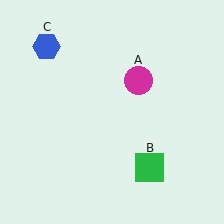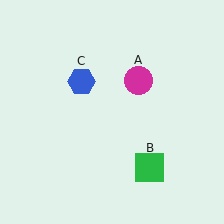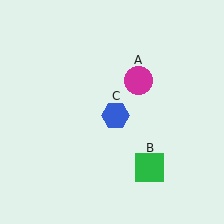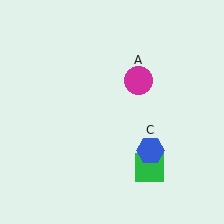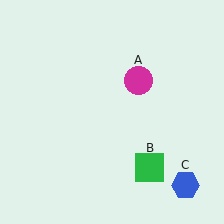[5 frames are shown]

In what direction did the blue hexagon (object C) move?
The blue hexagon (object C) moved down and to the right.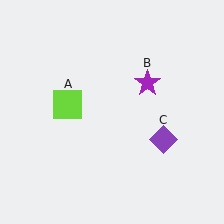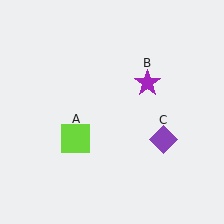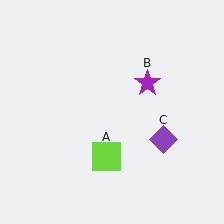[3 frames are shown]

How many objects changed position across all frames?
1 object changed position: lime square (object A).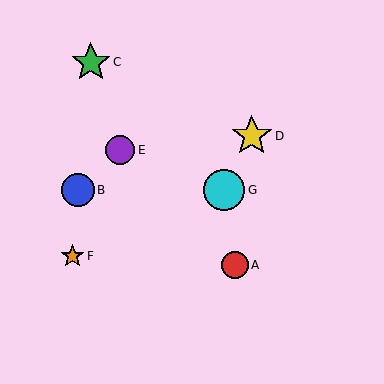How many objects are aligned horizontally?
2 objects (B, G) are aligned horizontally.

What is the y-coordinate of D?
Object D is at y≈136.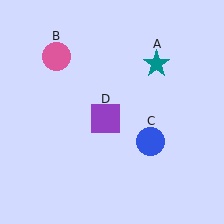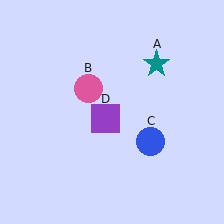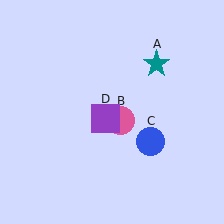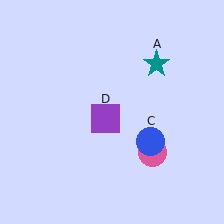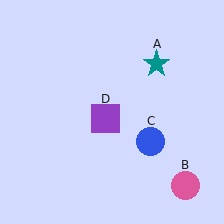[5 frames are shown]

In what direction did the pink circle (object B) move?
The pink circle (object B) moved down and to the right.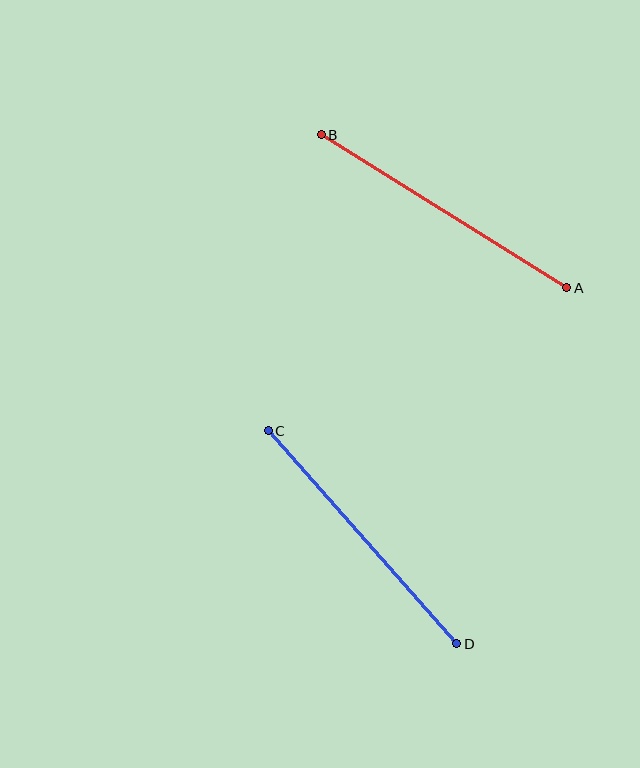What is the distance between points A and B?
The distance is approximately 289 pixels.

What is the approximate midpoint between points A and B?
The midpoint is at approximately (444, 211) pixels.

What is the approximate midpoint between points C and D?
The midpoint is at approximately (362, 537) pixels.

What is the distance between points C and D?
The distance is approximately 285 pixels.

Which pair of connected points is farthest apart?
Points A and B are farthest apart.